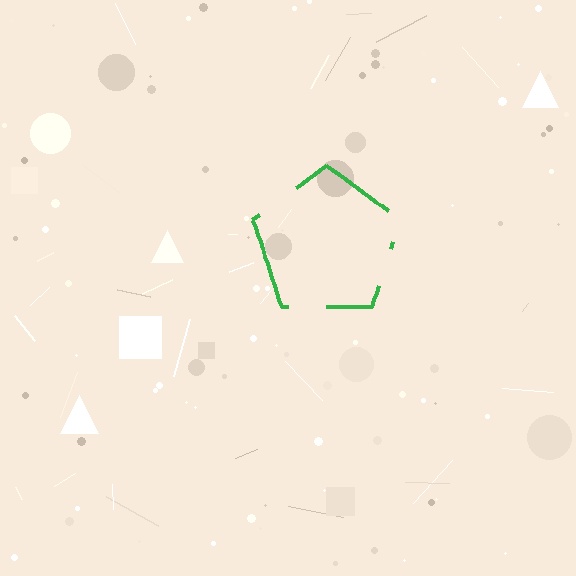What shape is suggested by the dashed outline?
The dashed outline suggests a pentagon.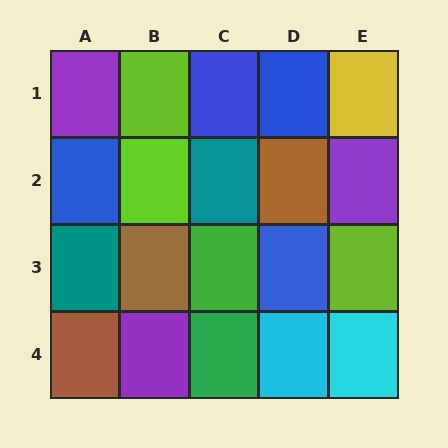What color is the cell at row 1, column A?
Purple.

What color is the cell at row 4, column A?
Brown.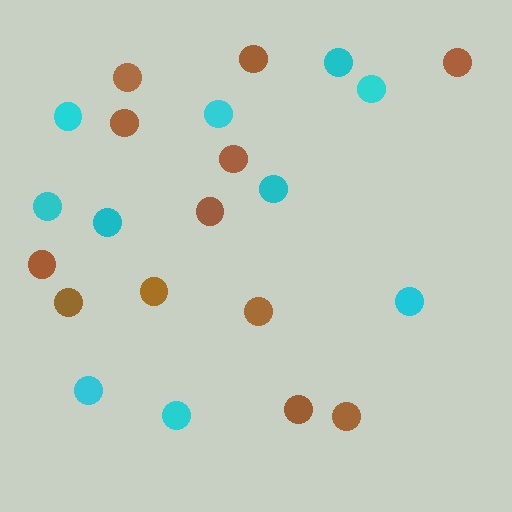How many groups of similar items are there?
There are 2 groups: one group of cyan circles (10) and one group of brown circles (12).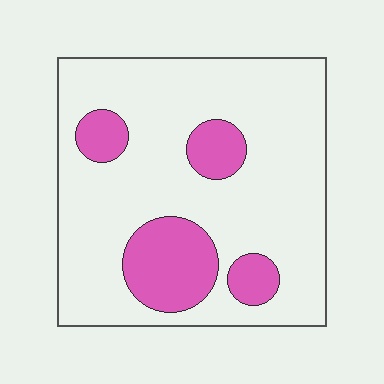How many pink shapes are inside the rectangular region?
4.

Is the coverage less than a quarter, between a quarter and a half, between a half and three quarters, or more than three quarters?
Less than a quarter.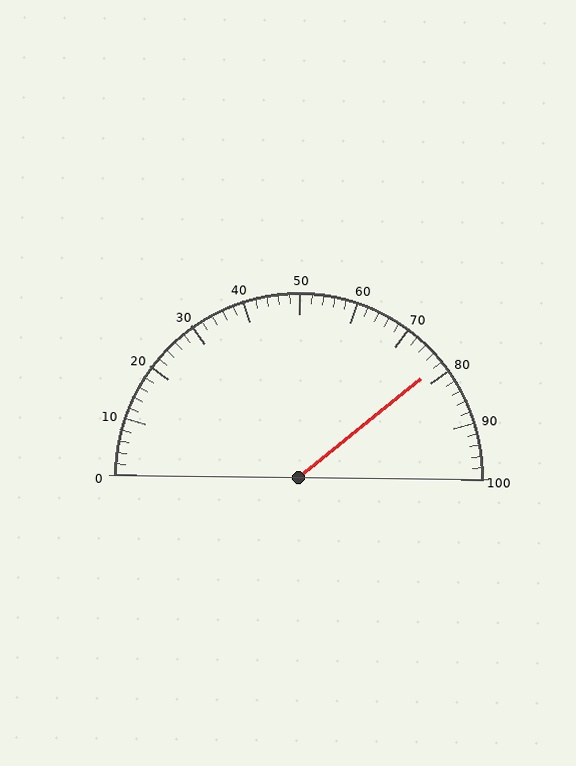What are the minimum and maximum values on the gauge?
The gauge ranges from 0 to 100.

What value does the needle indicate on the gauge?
The needle indicates approximately 78.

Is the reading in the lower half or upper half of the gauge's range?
The reading is in the upper half of the range (0 to 100).